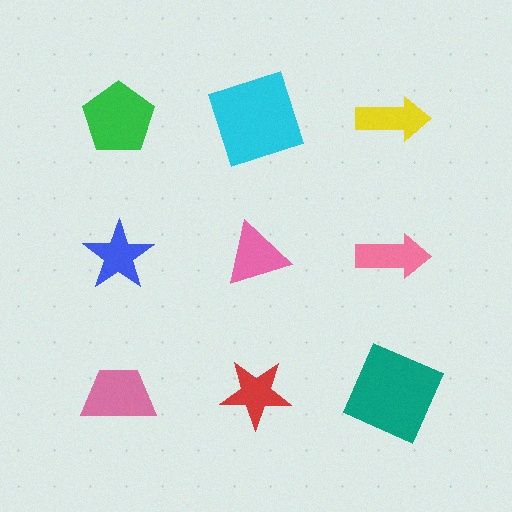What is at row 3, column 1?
A pink trapezoid.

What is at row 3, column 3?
A teal square.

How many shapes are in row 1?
3 shapes.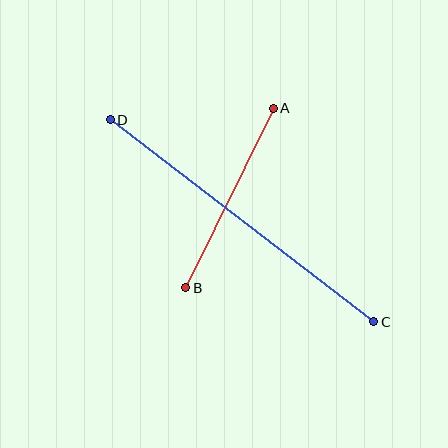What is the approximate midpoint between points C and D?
The midpoint is at approximately (242, 221) pixels.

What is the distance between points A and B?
The distance is approximately 200 pixels.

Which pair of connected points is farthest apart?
Points C and D are farthest apart.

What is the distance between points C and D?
The distance is approximately 332 pixels.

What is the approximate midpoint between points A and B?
The midpoint is at approximately (230, 198) pixels.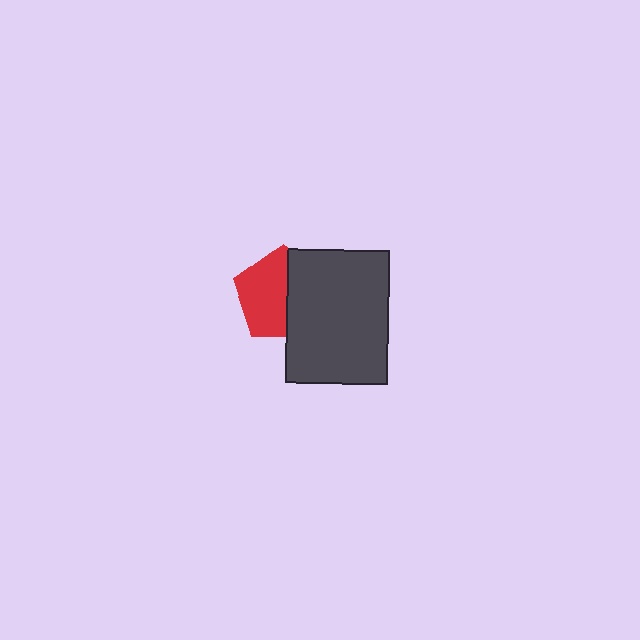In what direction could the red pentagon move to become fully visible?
The red pentagon could move left. That would shift it out from behind the dark gray rectangle entirely.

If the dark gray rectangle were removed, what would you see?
You would see the complete red pentagon.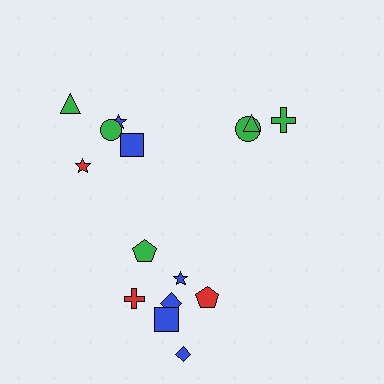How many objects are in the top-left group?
There are 5 objects.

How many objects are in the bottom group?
There are 7 objects.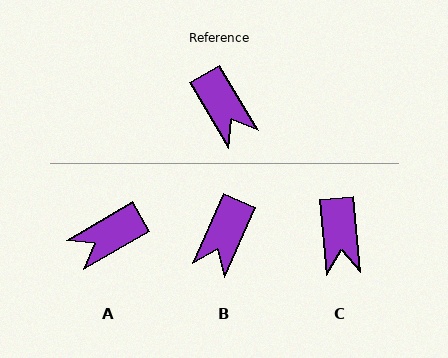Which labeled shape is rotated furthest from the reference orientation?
A, about 91 degrees away.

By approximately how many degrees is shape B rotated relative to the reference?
Approximately 55 degrees clockwise.